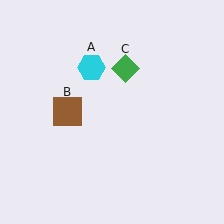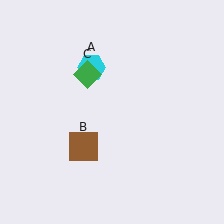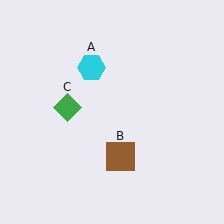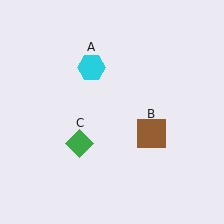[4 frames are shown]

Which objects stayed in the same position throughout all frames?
Cyan hexagon (object A) remained stationary.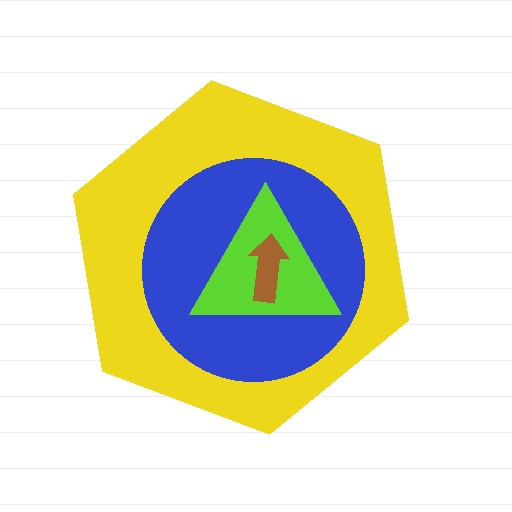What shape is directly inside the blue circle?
The lime triangle.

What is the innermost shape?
The brown arrow.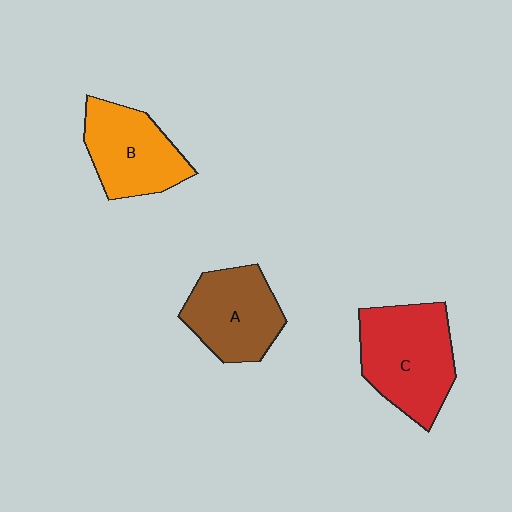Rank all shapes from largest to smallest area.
From largest to smallest: C (red), B (orange), A (brown).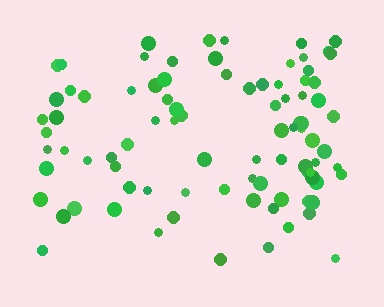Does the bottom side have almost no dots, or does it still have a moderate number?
Still a moderate number, just noticeably fewer than the top.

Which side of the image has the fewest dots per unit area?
The bottom.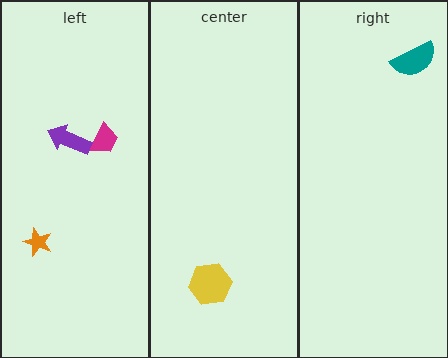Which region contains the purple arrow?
The left region.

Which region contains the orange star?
The left region.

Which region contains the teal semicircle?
The right region.